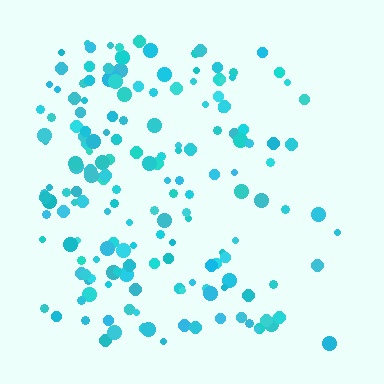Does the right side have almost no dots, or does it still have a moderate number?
Still a moderate number, just noticeably fewer than the left.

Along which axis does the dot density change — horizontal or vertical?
Horizontal.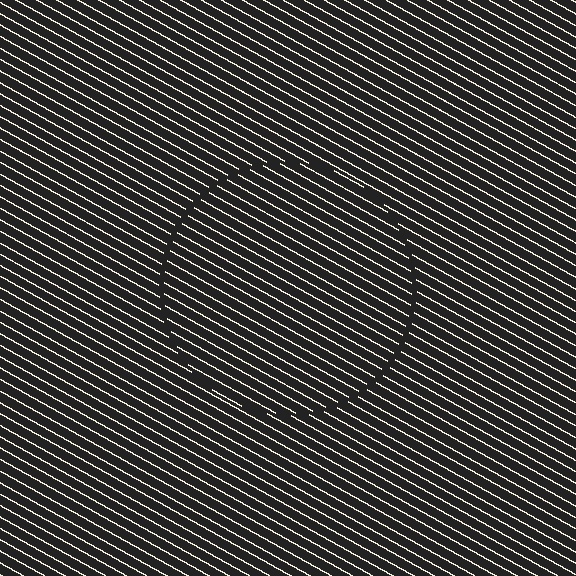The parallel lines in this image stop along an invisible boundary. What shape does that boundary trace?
An illusory circle. The interior of the shape contains the same grating, shifted by half a period — the contour is defined by the phase discontinuity where line-ends from the inner and outer gratings abut.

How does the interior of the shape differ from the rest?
The interior of the shape contains the same grating, shifted by half a period — the contour is defined by the phase discontinuity where line-ends from the inner and outer gratings abut.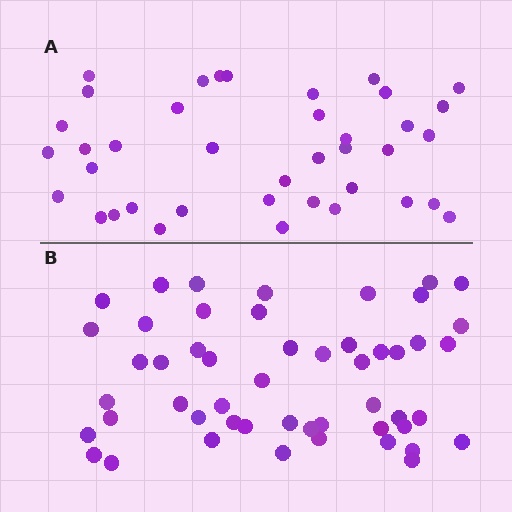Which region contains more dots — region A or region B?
Region B (the bottom region) has more dots.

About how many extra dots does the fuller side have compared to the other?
Region B has roughly 12 or so more dots than region A.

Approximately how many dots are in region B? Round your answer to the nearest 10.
About 50 dots. (The exact count is 51, which rounds to 50.)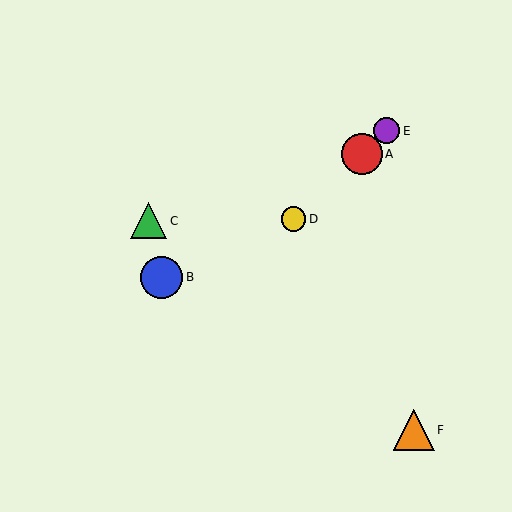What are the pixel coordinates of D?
Object D is at (294, 219).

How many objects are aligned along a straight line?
3 objects (A, D, E) are aligned along a straight line.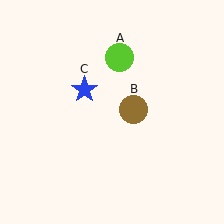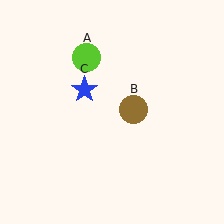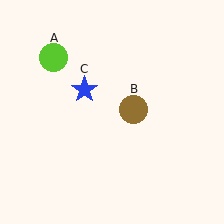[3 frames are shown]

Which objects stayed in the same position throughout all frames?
Brown circle (object B) and blue star (object C) remained stationary.